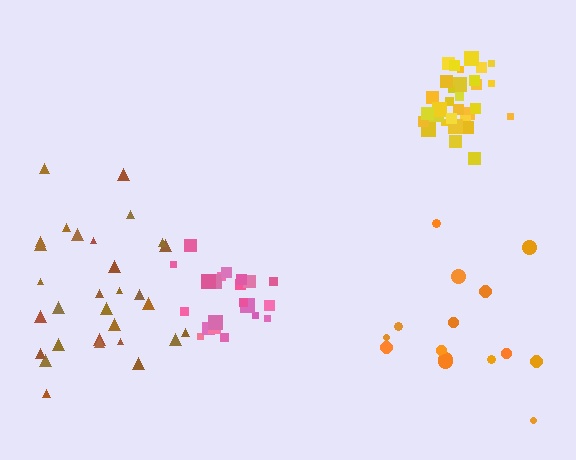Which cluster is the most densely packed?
Yellow.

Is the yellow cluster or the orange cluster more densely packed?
Yellow.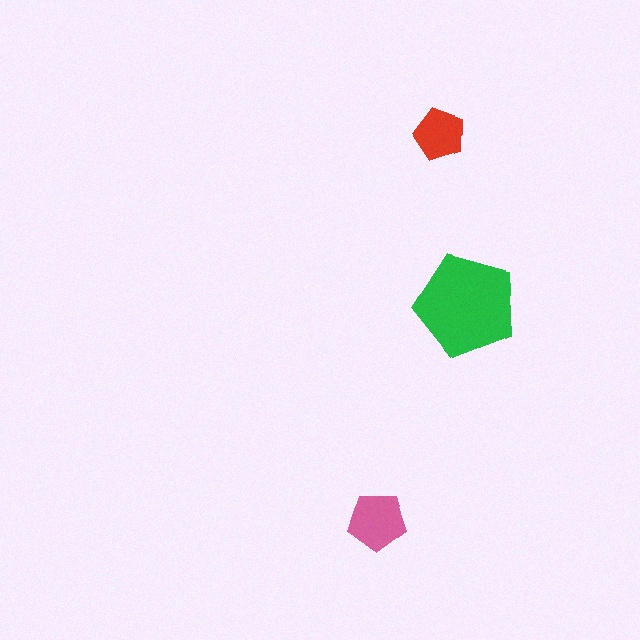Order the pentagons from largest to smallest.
the green one, the pink one, the red one.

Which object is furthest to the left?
The pink pentagon is leftmost.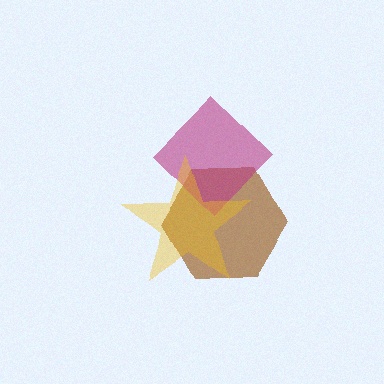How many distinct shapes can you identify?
There are 3 distinct shapes: a brown hexagon, a magenta diamond, a yellow star.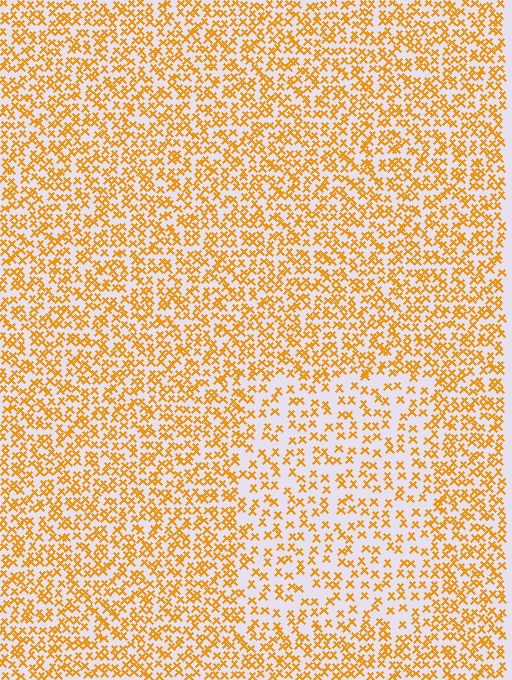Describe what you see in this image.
The image contains small orange elements arranged at two different densities. A rectangle-shaped region is visible where the elements are less densely packed than the surrounding area.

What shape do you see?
I see a rectangle.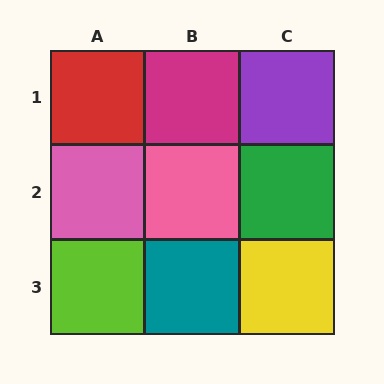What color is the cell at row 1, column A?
Red.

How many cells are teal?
1 cell is teal.